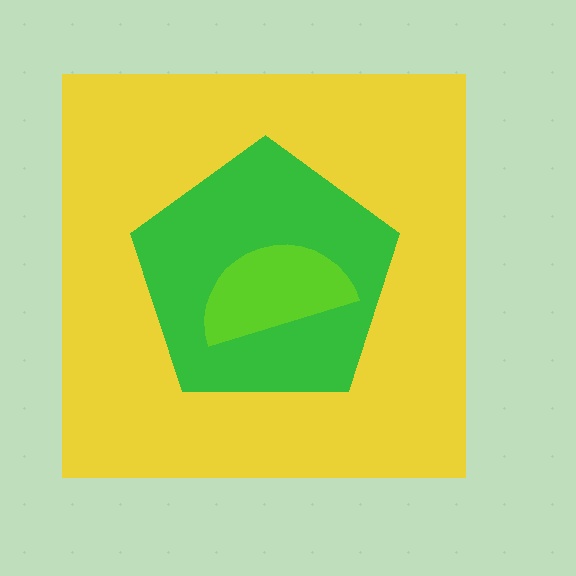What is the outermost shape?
The yellow square.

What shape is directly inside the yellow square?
The green pentagon.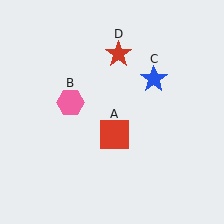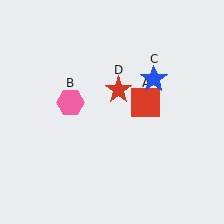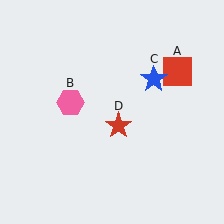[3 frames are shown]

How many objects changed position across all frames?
2 objects changed position: red square (object A), red star (object D).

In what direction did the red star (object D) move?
The red star (object D) moved down.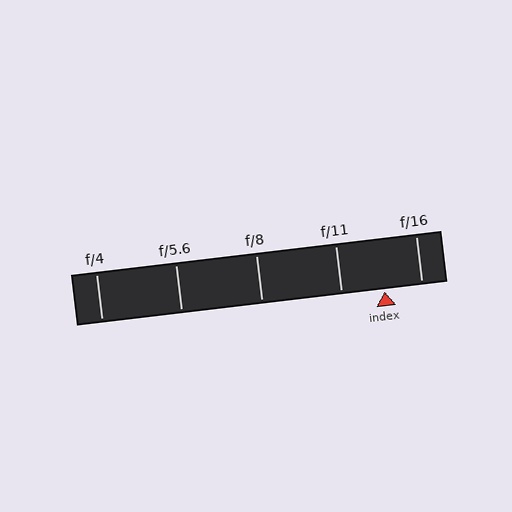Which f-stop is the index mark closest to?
The index mark is closest to f/16.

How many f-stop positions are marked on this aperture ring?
There are 5 f-stop positions marked.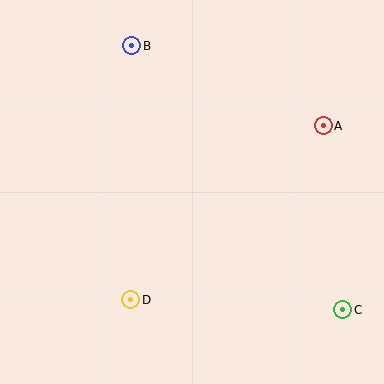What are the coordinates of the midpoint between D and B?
The midpoint between D and B is at (131, 173).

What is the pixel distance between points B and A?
The distance between B and A is 207 pixels.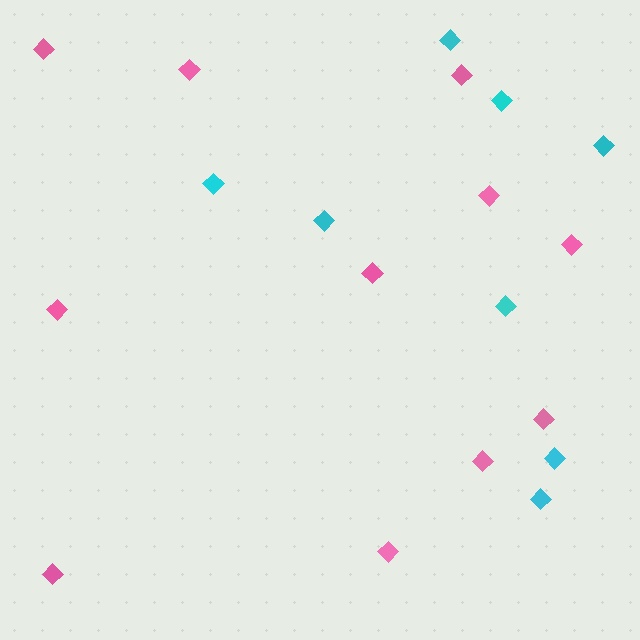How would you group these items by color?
There are 2 groups: one group of cyan diamonds (8) and one group of pink diamonds (11).